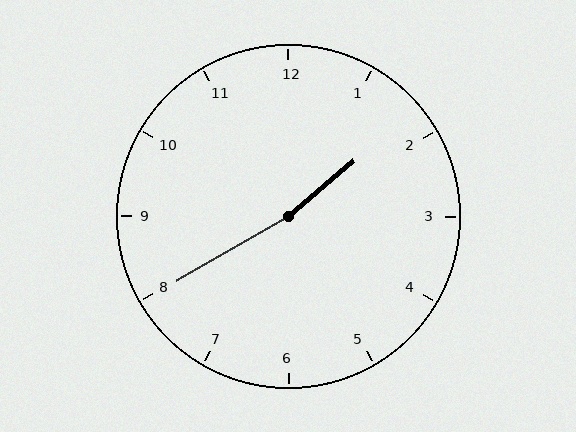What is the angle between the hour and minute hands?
Approximately 170 degrees.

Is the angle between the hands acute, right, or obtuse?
It is obtuse.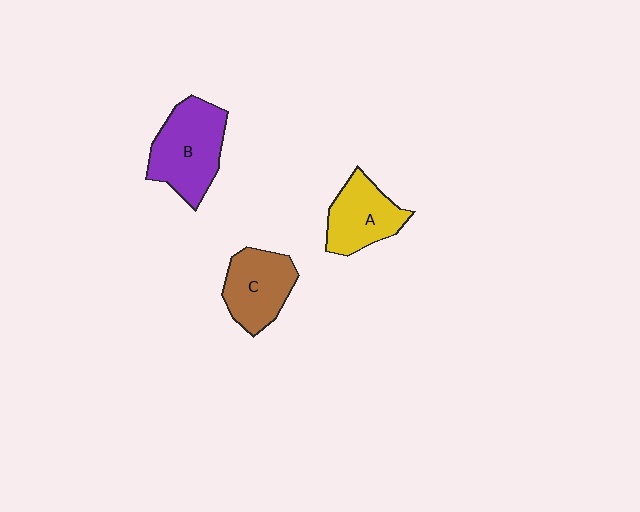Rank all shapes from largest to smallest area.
From largest to smallest: B (purple), C (brown), A (yellow).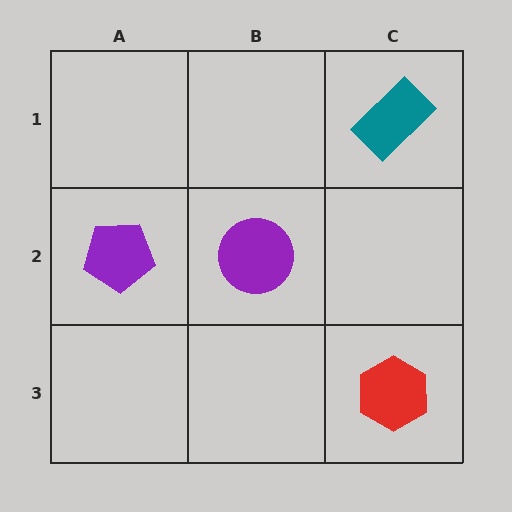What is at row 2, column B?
A purple circle.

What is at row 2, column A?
A purple pentagon.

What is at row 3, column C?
A red hexagon.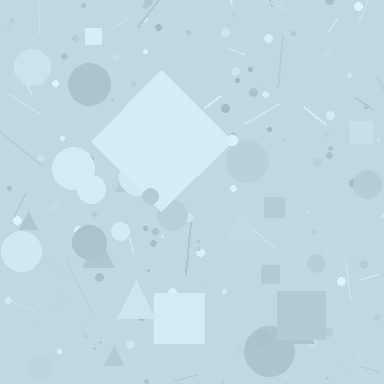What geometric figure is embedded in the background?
A diamond is embedded in the background.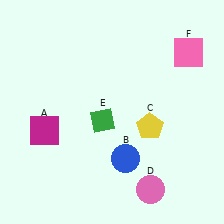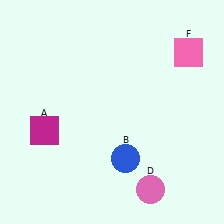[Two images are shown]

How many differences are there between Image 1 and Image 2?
There are 2 differences between the two images.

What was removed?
The green diamond (E), the yellow pentagon (C) were removed in Image 2.